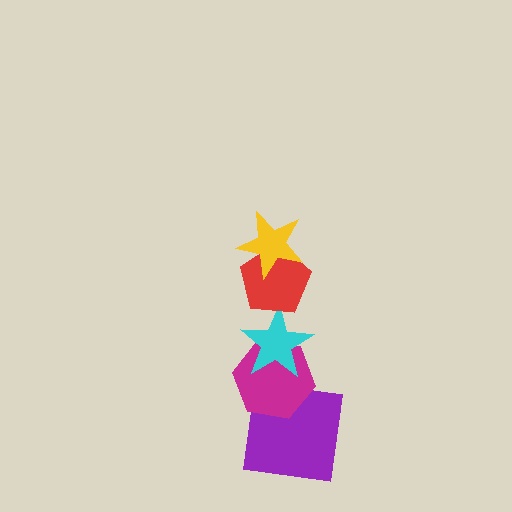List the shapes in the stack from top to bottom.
From top to bottom: the yellow star, the red pentagon, the cyan star, the magenta hexagon, the purple square.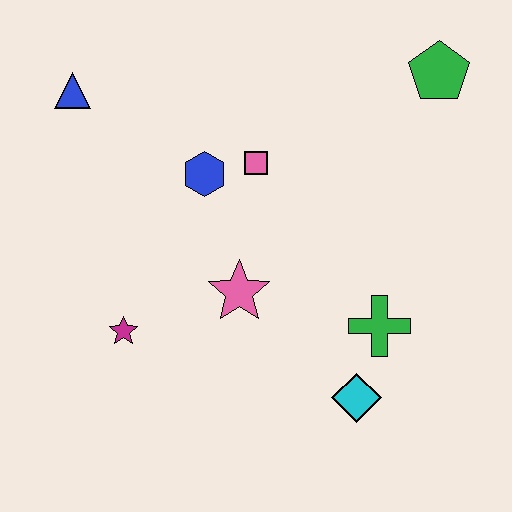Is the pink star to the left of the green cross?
Yes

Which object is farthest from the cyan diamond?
The blue triangle is farthest from the cyan diamond.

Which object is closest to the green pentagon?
The pink square is closest to the green pentagon.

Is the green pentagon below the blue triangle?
No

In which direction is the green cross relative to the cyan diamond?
The green cross is above the cyan diamond.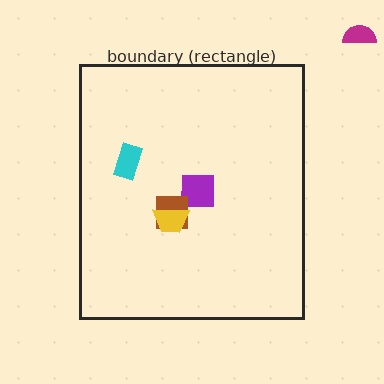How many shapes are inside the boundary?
4 inside, 1 outside.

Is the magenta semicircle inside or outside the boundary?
Outside.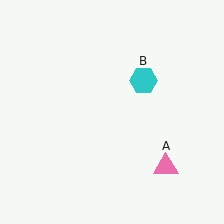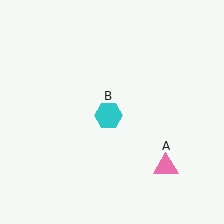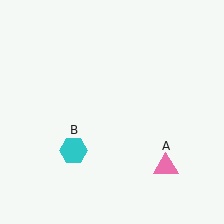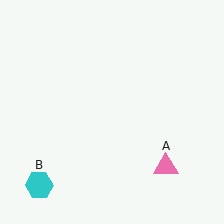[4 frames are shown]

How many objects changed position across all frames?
1 object changed position: cyan hexagon (object B).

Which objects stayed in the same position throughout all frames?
Pink triangle (object A) remained stationary.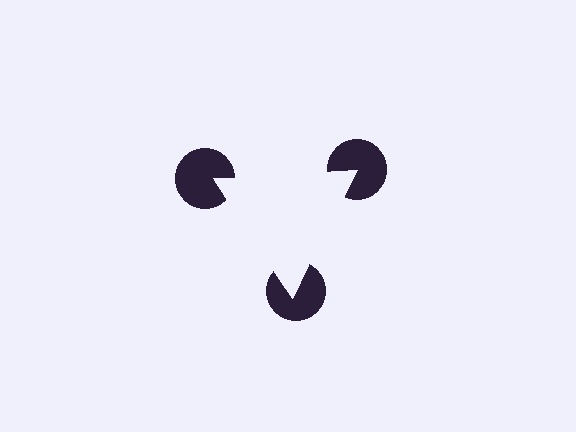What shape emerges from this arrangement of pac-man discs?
An illusory triangle — its edges are inferred from the aligned wedge cuts in the pac-man discs, not physically drawn.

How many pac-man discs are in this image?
There are 3 — one at each vertex of the illusory triangle.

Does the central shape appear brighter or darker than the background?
It typically appears slightly brighter than the background, even though no actual brightness change is drawn.